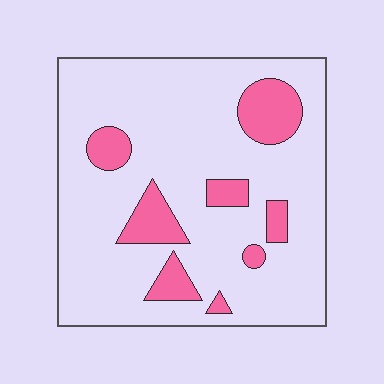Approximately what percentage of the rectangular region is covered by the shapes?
Approximately 15%.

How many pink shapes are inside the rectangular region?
8.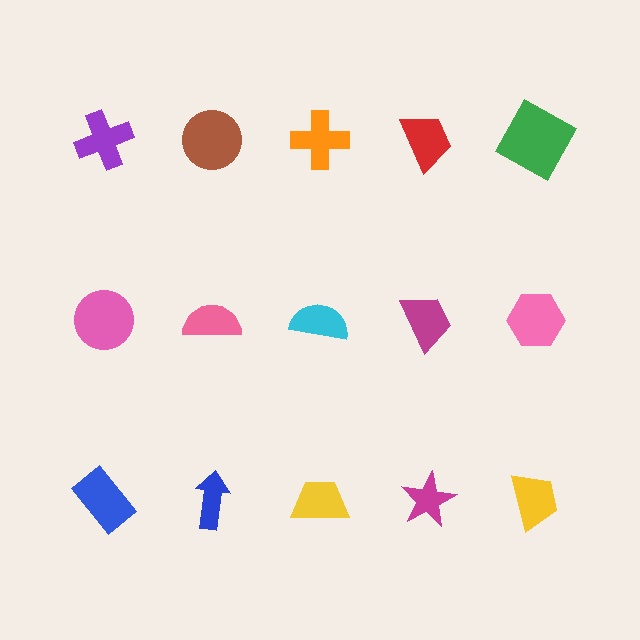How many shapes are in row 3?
5 shapes.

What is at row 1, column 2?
A brown circle.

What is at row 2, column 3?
A cyan semicircle.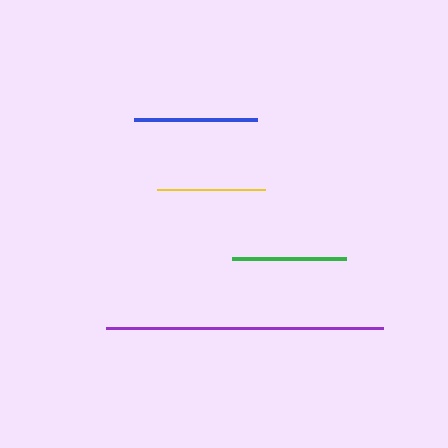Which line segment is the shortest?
The yellow line is the shortest at approximately 108 pixels.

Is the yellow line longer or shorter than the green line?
The green line is longer than the yellow line.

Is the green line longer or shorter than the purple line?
The purple line is longer than the green line.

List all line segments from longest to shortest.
From longest to shortest: purple, blue, green, yellow.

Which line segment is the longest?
The purple line is the longest at approximately 277 pixels.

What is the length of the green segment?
The green segment is approximately 113 pixels long.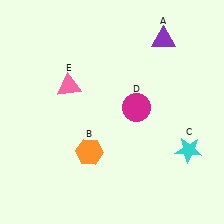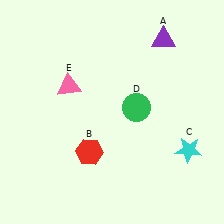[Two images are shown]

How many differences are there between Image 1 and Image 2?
There are 2 differences between the two images.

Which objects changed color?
B changed from orange to red. D changed from magenta to green.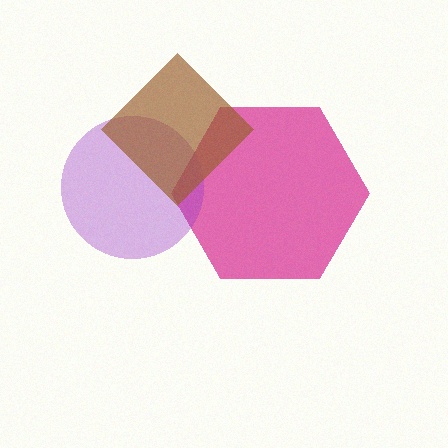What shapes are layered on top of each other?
The layered shapes are: a magenta hexagon, a purple circle, a brown diamond.